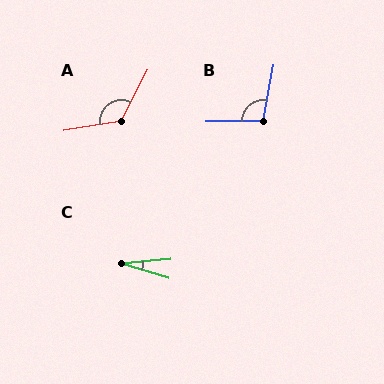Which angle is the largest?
A, at approximately 126 degrees.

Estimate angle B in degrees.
Approximately 101 degrees.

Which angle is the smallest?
C, at approximately 22 degrees.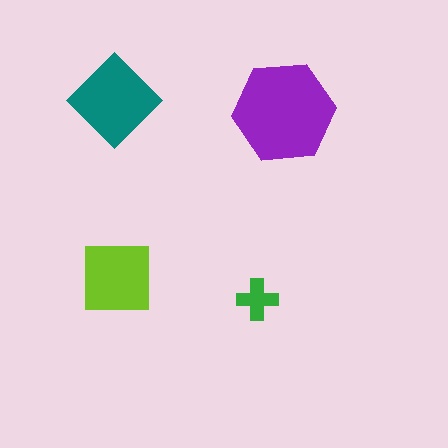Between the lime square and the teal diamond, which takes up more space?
The teal diamond.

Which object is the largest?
The purple hexagon.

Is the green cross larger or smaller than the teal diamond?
Smaller.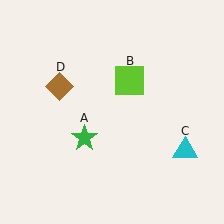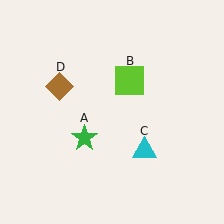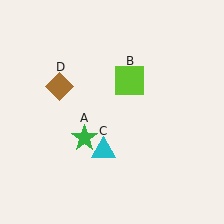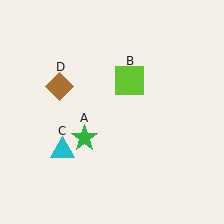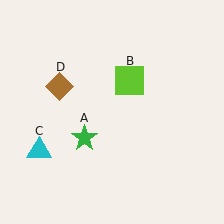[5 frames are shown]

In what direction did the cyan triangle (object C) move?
The cyan triangle (object C) moved left.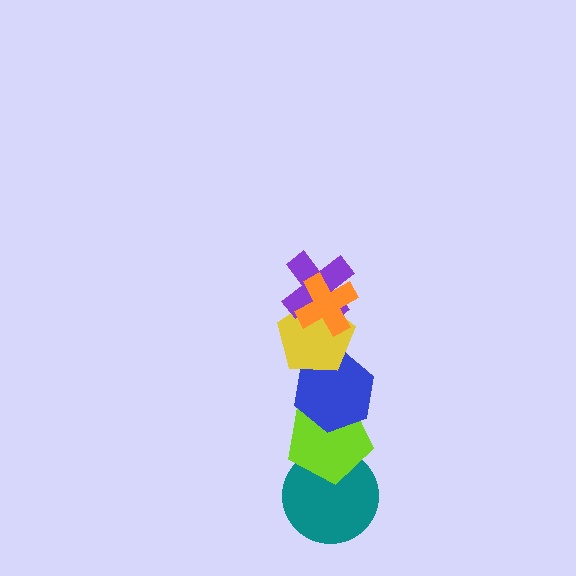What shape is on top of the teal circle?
The lime pentagon is on top of the teal circle.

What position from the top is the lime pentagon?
The lime pentagon is 5th from the top.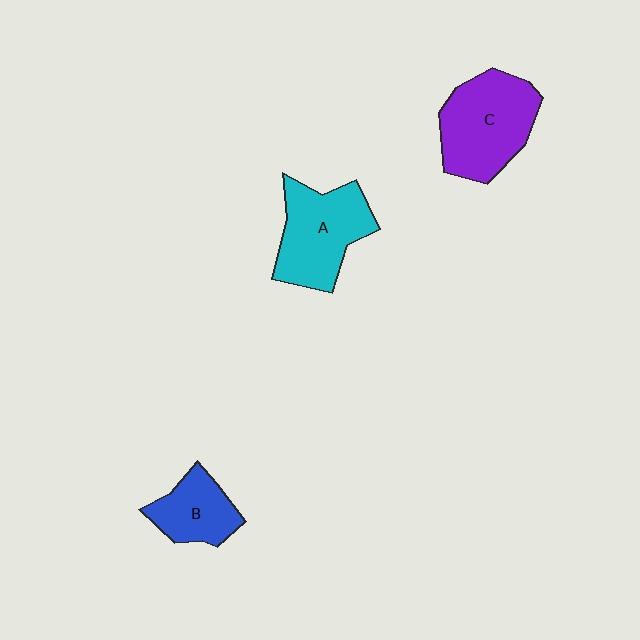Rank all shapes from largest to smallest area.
From largest to smallest: C (purple), A (cyan), B (blue).